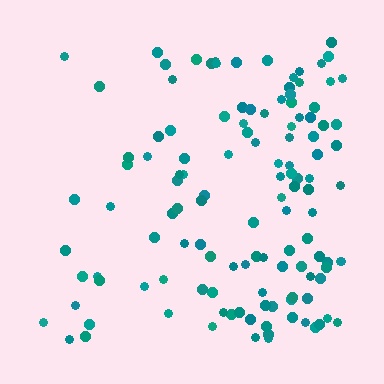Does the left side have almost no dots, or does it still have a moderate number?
Still a moderate number, just noticeably fewer than the right.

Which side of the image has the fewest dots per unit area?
The left.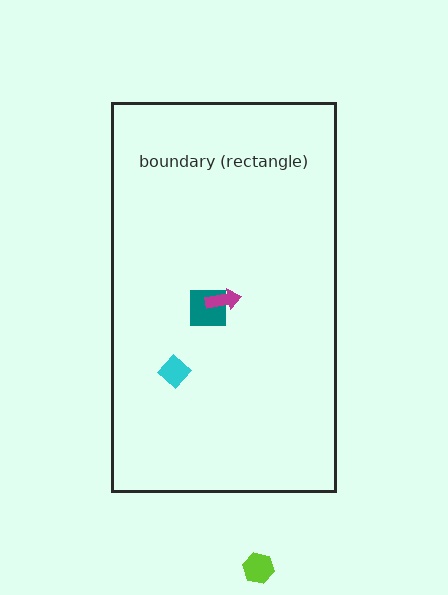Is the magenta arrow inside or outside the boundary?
Inside.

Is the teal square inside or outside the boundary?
Inside.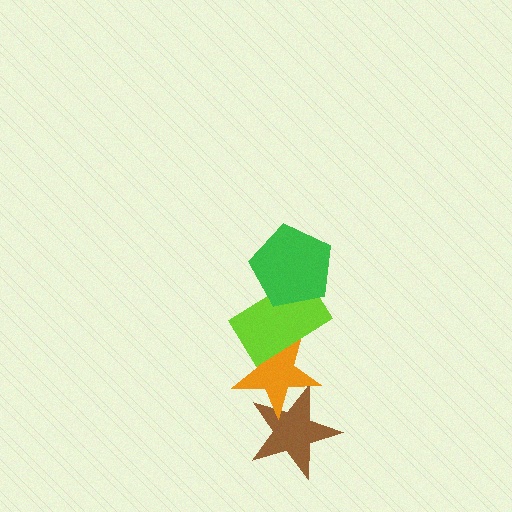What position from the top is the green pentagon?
The green pentagon is 1st from the top.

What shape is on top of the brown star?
The orange star is on top of the brown star.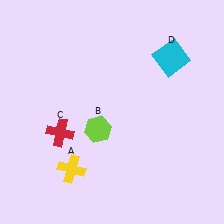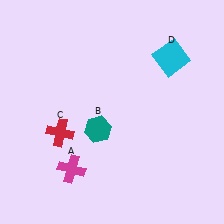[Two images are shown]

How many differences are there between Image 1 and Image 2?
There are 2 differences between the two images.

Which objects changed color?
A changed from yellow to magenta. B changed from lime to teal.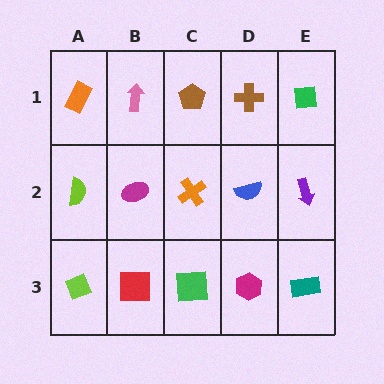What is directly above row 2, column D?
A brown cross.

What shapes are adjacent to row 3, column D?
A blue semicircle (row 2, column D), a green square (row 3, column C), a teal rectangle (row 3, column E).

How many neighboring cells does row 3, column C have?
3.